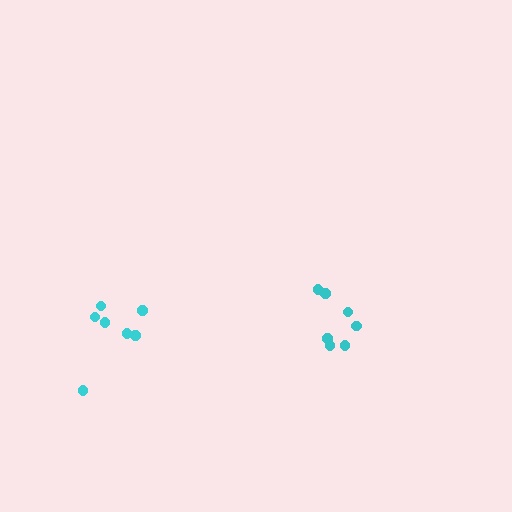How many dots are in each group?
Group 1: 7 dots, Group 2: 7 dots (14 total).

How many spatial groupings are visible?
There are 2 spatial groupings.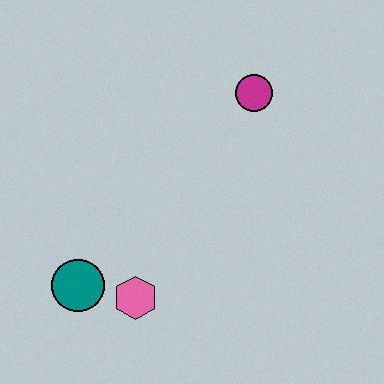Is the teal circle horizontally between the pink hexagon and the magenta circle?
No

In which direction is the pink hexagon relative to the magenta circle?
The pink hexagon is below the magenta circle.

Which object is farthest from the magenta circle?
The teal circle is farthest from the magenta circle.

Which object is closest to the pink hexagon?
The teal circle is closest to the pink hexagon.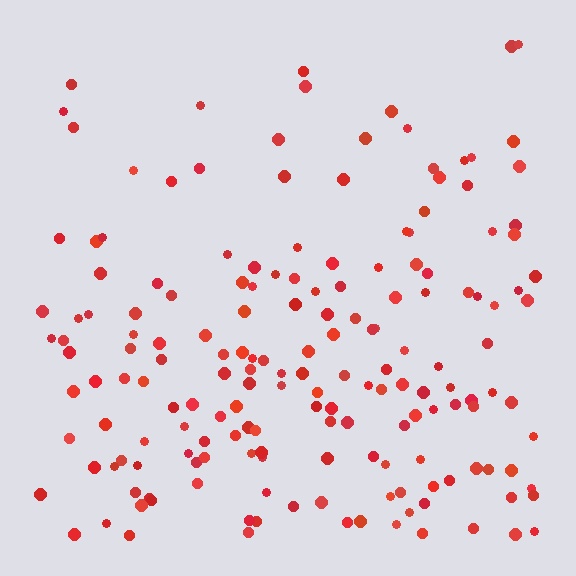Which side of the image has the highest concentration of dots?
The bottom.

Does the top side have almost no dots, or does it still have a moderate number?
Still a moderate number, just noticeably fewer than the bottom.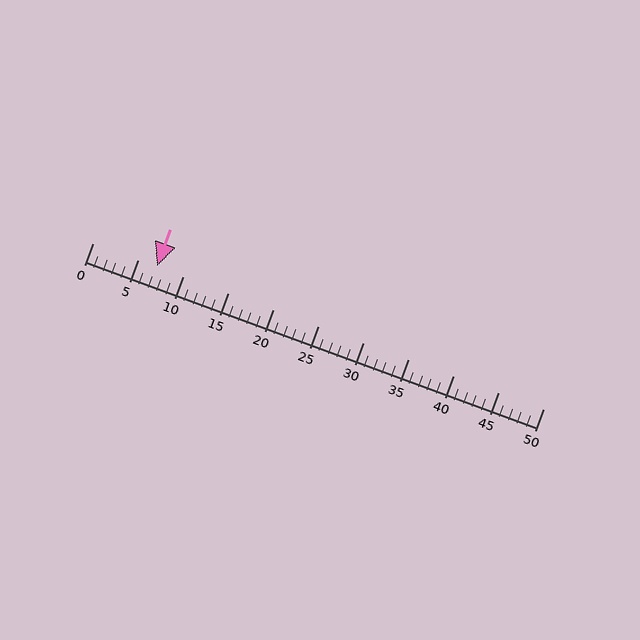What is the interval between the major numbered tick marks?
The major tick marks are spaced 5 units apart.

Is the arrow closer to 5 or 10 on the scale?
The arrow is closer to 5.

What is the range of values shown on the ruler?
The ruler shows values from 0 to 50.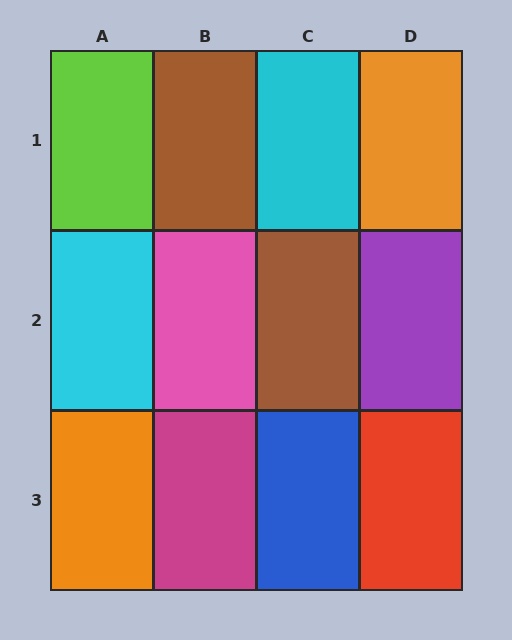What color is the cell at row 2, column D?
Purple.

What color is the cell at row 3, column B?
Magenta.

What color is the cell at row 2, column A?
Cyan.